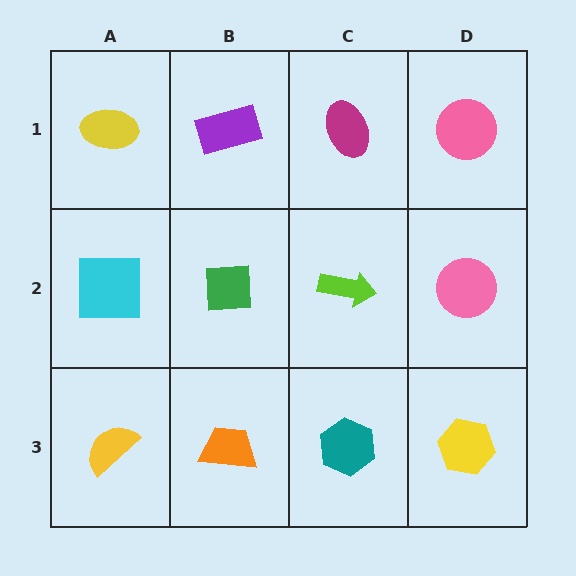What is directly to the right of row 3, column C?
A yellow hexagon.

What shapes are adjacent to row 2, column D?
A pink circle (row 1, column D), a yellow hexagon (row 3, column D), a lime arrow (row 2, column C).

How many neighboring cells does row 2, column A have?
3.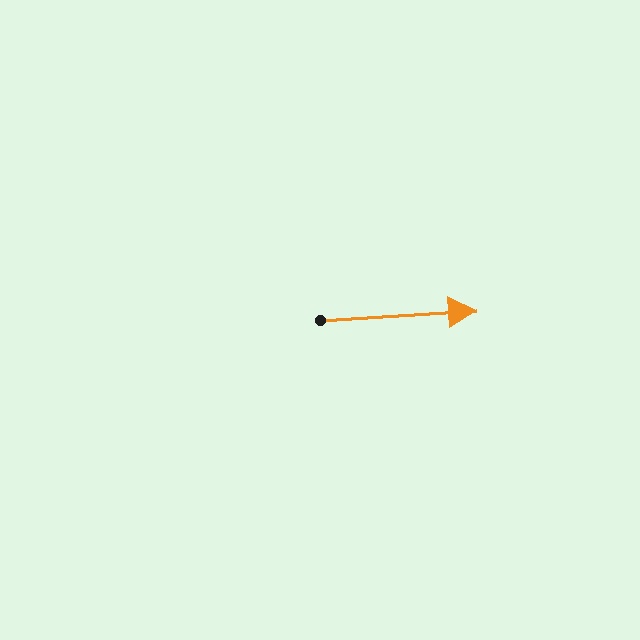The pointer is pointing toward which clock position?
Roughly 3 o'clock.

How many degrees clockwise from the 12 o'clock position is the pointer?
Approximately 86 degrees.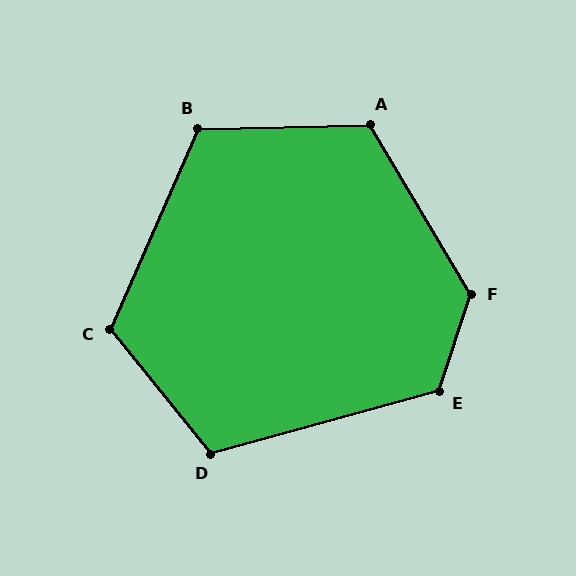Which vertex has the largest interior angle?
F, at approximately 131 degrees.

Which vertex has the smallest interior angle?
D, at approximately 114 degrees.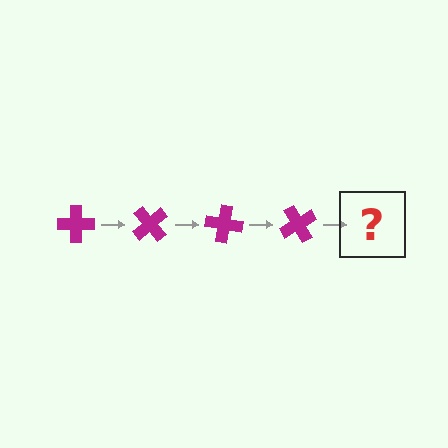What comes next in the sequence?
The next element should be a magenta cross rotated 200 degrees.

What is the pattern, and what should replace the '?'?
The pattern is that the cross rotates 50 degrees each step. The '?' should be a magenta cross rotated 200 degrees.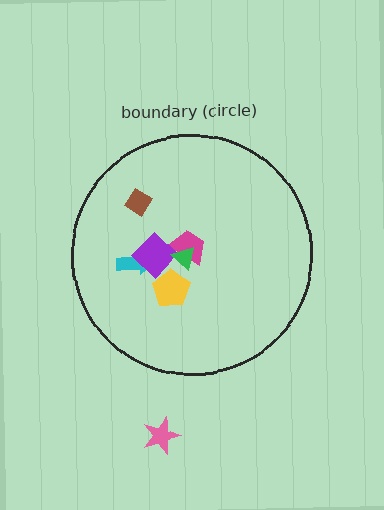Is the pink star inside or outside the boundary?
Outside.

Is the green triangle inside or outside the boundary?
Inside.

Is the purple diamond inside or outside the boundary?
Inside.